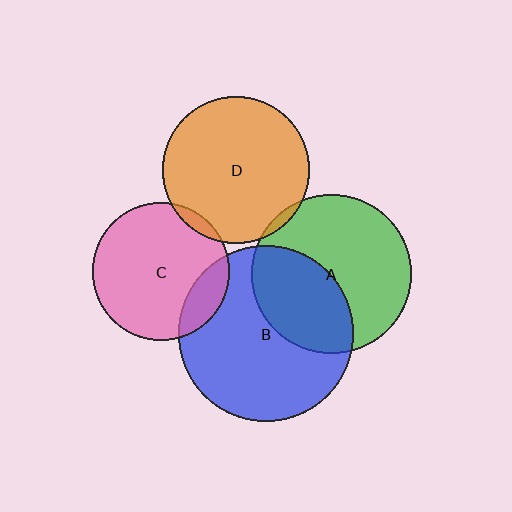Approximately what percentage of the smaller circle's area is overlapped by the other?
Approximately 40%.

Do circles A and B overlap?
Yes.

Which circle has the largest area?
Circle B (blue).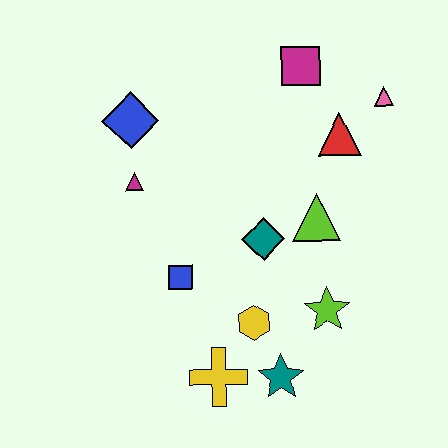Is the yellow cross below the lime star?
Yes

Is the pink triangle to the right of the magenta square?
Yes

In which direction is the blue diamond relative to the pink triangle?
The blue diamond is to the left of the pink triangle.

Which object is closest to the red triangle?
The pink triangle is closest to the red triangle.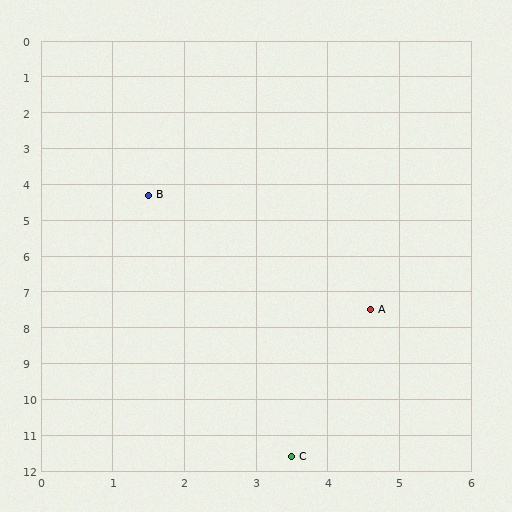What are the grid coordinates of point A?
Point A is at approximately (4.6, 7.5).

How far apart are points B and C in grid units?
Points B and C are about 7.6 grid units apart.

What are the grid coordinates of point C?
Point C is at approximately (3.5, 11.6).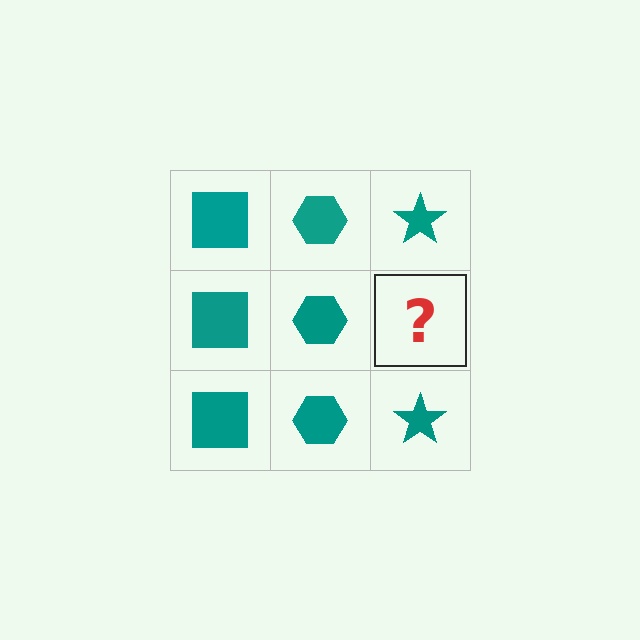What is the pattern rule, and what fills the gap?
The rule is that each column has a consistent shape. The gap should be filled with a teal star.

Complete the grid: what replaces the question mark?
The question mark should be replaced with a teal star.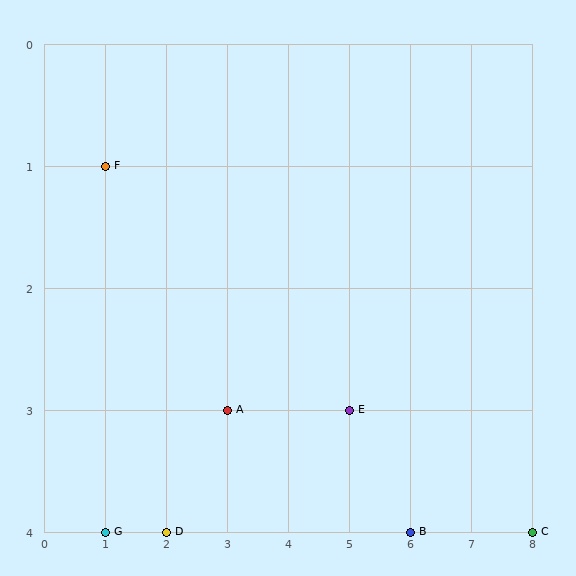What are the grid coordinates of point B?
Point B is at grid coordinates (6, 4).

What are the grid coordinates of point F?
Point F is at grid coordinates (1, 1).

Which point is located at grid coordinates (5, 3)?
Point E is at (5, 3).